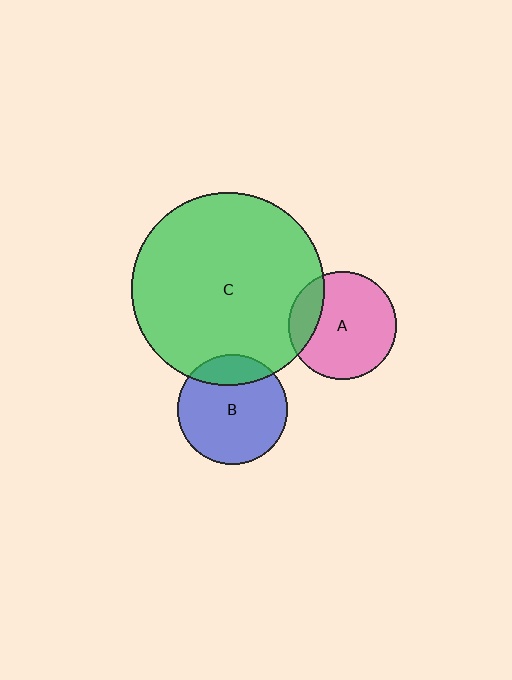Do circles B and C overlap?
Yes.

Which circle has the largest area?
Circle C (green).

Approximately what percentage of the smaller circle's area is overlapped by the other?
Approximately 20%.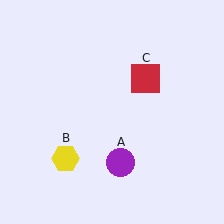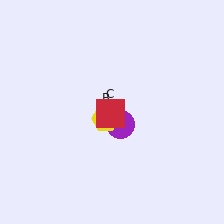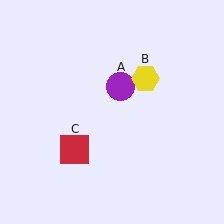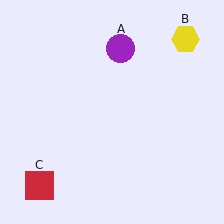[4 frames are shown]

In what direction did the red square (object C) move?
The red square (object C) moved down and to the left.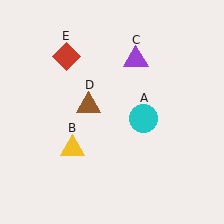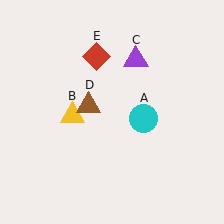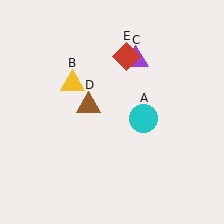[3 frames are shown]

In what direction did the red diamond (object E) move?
The red diamond (object E) moved right.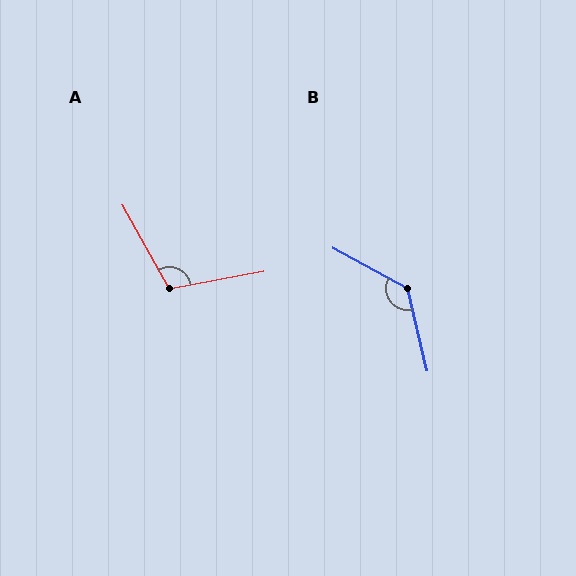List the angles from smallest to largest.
A (109°), B (132°).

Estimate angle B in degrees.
Approximately 132 degrees.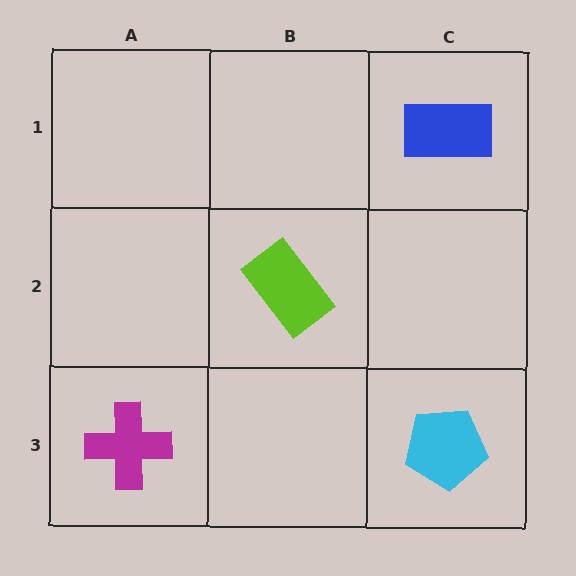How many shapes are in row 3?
2 shapes.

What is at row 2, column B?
A lime rectangle.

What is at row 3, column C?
A cyan pentagon.